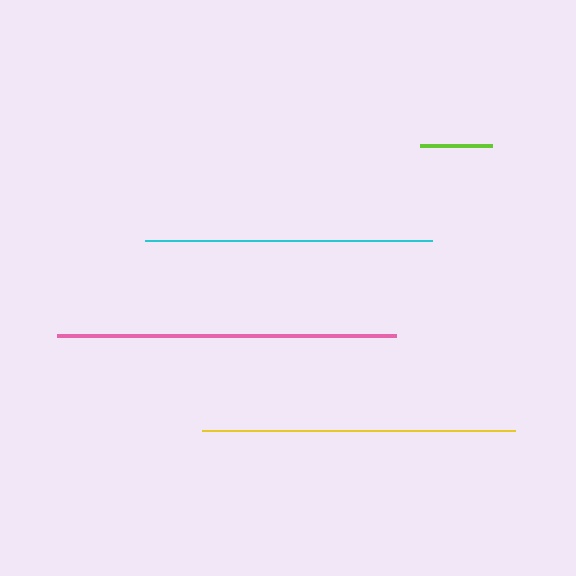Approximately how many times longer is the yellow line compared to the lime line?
The yellow line is approximately 4.3 times the length of the lime line.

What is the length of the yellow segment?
The yellow segment is approximately 313 pixels long.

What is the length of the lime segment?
The lime segment is approximately 72 pixels long.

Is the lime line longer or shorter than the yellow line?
The yellow line is longer than the lime line.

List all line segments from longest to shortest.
From longest to shortest: pink, yellow, cyan, lime.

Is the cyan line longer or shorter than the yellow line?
The yellow line is longer than the cyan line.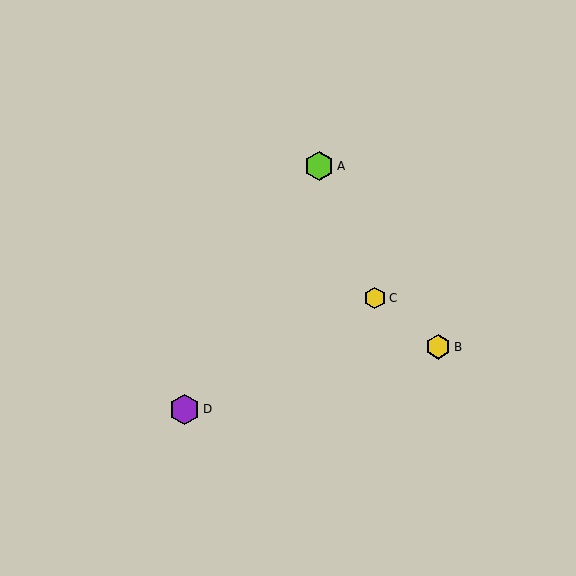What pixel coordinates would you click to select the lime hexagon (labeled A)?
Click at (319, 166) to select the lime hexagon A.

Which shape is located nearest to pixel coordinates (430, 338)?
The yellow hexagon (labeled B) at (438, 347) is nearest to that location.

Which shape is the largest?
The purple hexagon (labeled D) is the largest.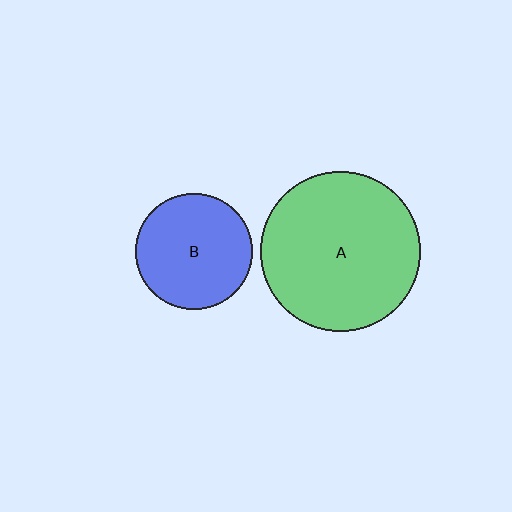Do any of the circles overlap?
No, none of the circles overlap.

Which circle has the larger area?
Circle A (green).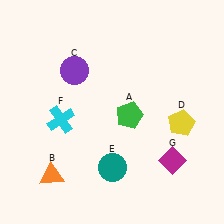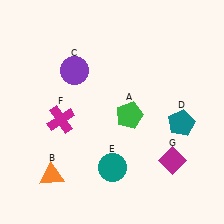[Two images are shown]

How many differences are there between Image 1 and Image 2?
There are 2 differences between the two images.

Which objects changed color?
D changed from yellow to teal. F changed from cyan to magenta.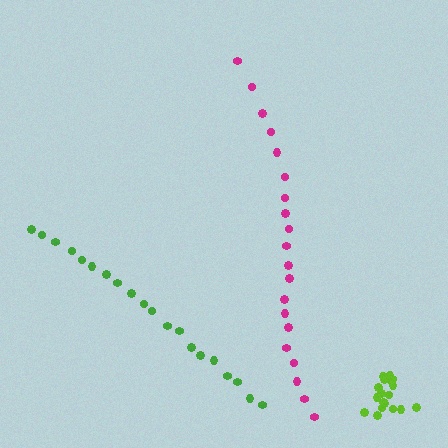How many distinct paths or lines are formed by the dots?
There are 3 distinct paths.